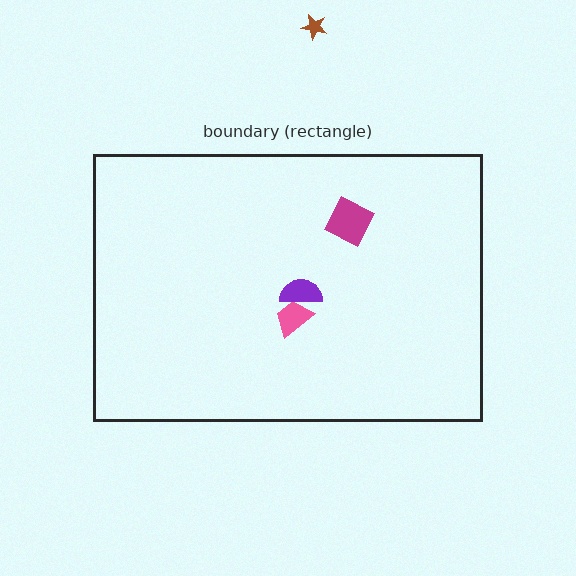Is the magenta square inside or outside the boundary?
Inside.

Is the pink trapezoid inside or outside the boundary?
Inside.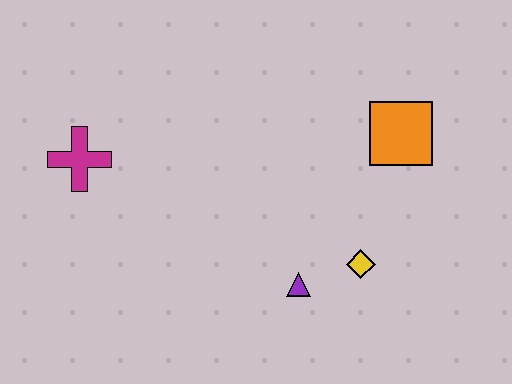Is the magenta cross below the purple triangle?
No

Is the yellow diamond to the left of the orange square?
Yes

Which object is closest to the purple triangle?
The yellow diamond is closest to the purple triangle.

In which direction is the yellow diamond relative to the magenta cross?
The yellow diamond is to the right of the magenta cross.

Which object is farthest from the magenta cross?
The orange square is farthest from the magenta cross.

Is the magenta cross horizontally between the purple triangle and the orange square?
No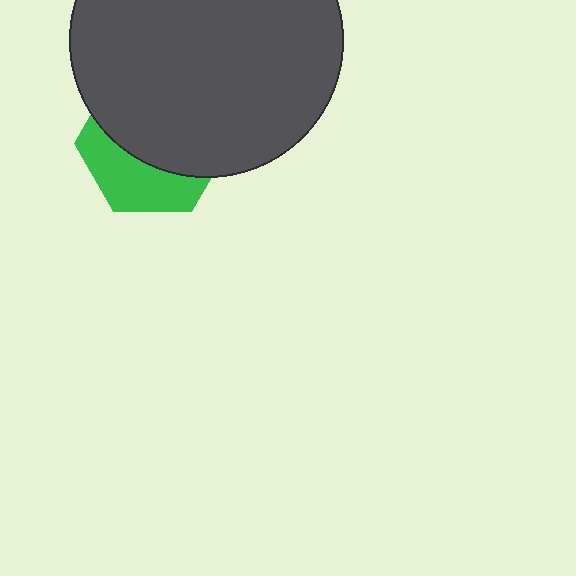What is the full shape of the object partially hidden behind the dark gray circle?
The partially hidden object is a green hexagon.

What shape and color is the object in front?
The object in front is a dark gray circle.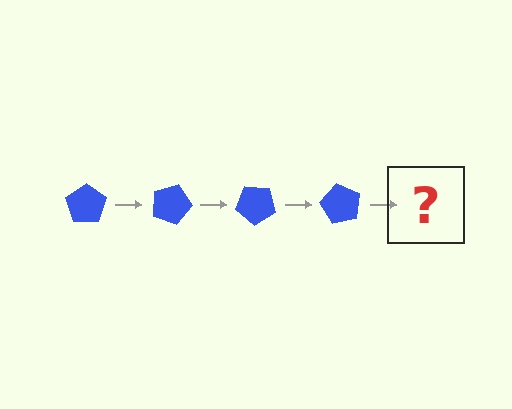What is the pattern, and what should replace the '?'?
The pattern is that the pentagon rotates 20 degrees each step. The '?' should be a blue pentagon rotated 80 degrees.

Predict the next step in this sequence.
The next step is a blue pentagon rotated 80 degrees.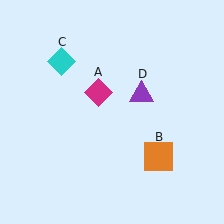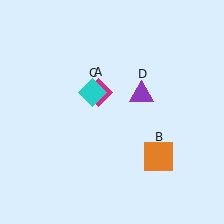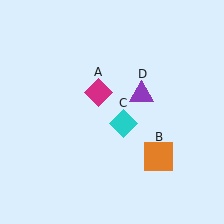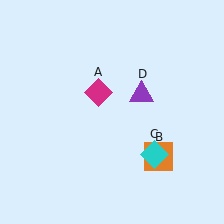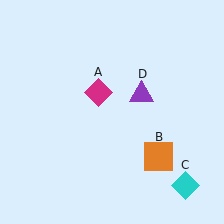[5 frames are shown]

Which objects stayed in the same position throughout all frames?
Magenta diamond (object A) and orange square (object B) and purple triangle (object D) remained stationary.